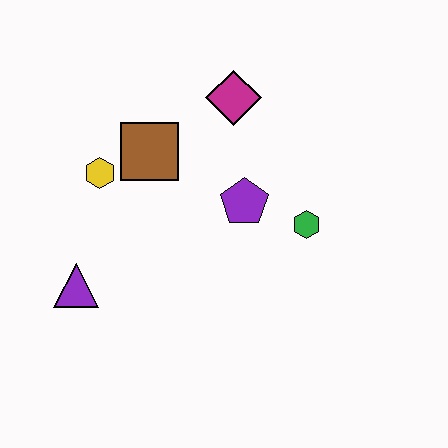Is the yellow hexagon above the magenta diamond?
No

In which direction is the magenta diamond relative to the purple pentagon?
The magenta diamond is above the purple pentagon.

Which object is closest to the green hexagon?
The purple pentagon is closest to the green hexagon.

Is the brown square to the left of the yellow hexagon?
No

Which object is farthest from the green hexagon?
The purple triangle is farthest from the green hexagon.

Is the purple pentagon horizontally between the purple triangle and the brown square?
No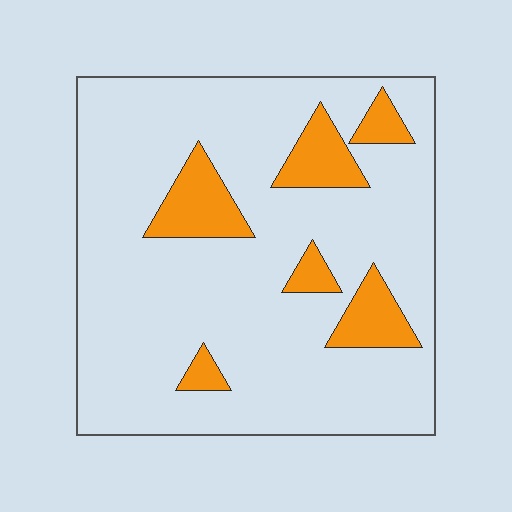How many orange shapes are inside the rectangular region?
6.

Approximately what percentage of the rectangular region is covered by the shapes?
Approximately 15%.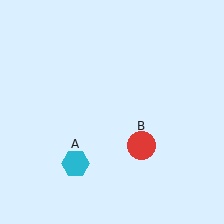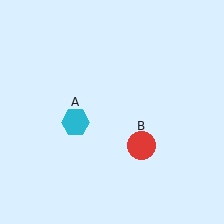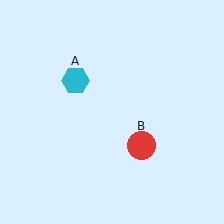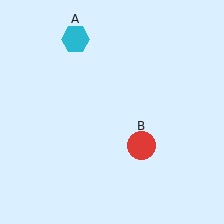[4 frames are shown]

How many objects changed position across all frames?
1 object changed position: cyan hexagon (object A).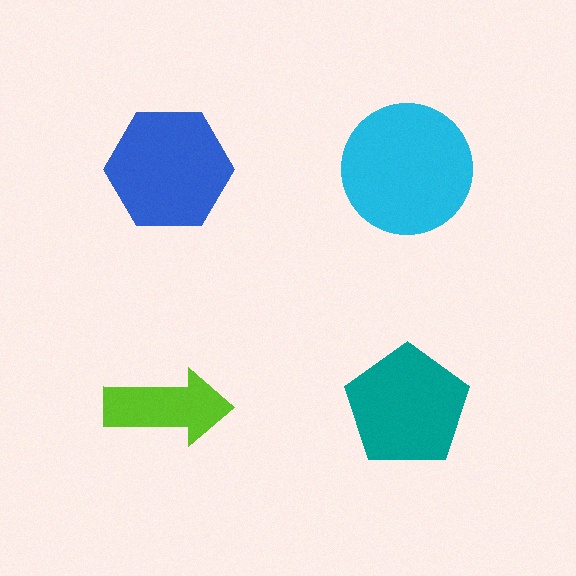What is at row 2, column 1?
A lime arrow.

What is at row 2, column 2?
A teal pentagon.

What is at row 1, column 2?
A cyan circle.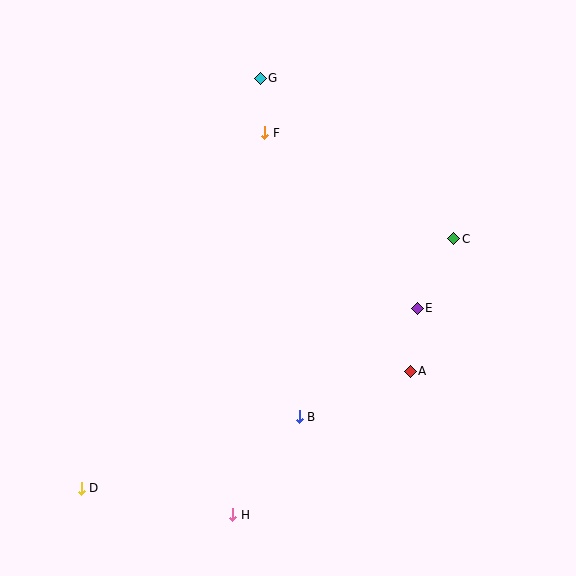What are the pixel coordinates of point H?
Point H is at (233, 515).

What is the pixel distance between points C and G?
The distance between C and G is 251 pixels.